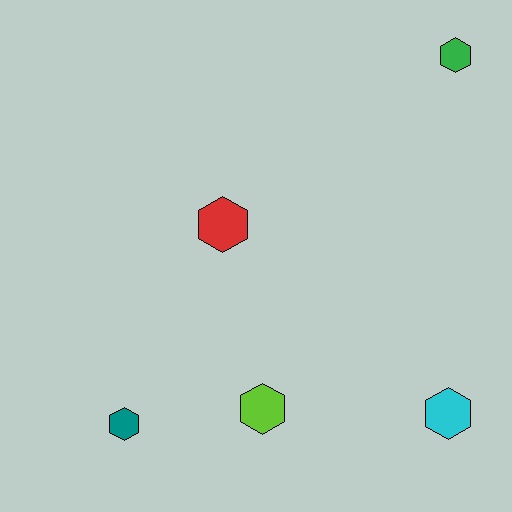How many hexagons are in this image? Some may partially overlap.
There are 5 hexagons.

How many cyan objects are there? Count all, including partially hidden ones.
There is 1 cyan object.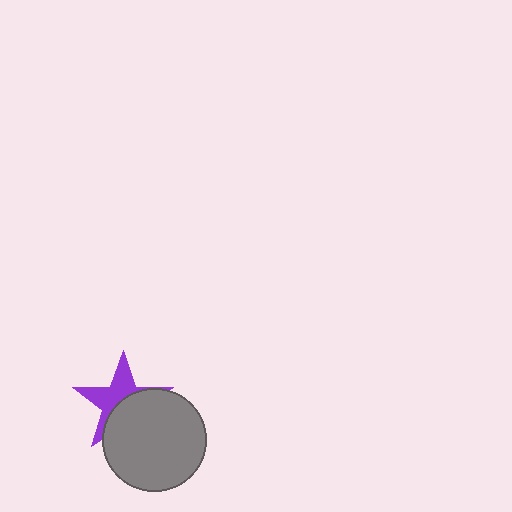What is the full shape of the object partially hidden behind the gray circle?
The partially hidden object is a purple star.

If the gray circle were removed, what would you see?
You would see the complete purple star.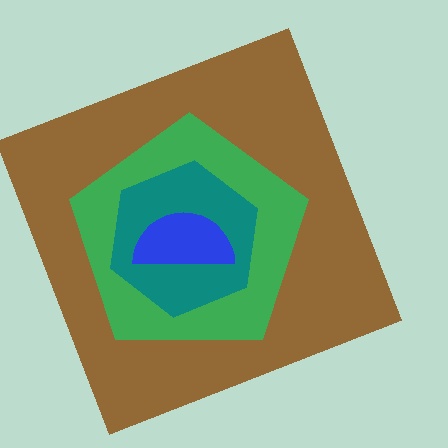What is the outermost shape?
The brown square.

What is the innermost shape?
The blue semicircle.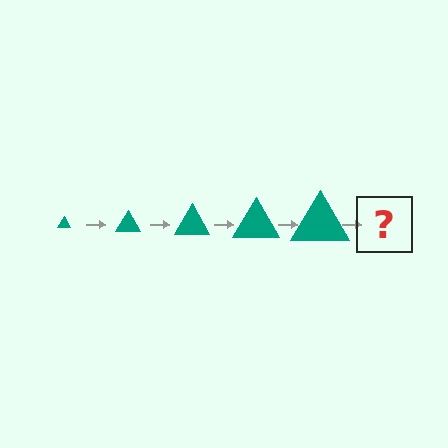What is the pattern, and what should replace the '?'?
The pattern is that the triangle gets progressively larger each step. The '?' should be a teal triangle, larger than the previous one.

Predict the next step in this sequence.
The next step is a teal triangle, larger than the previous one.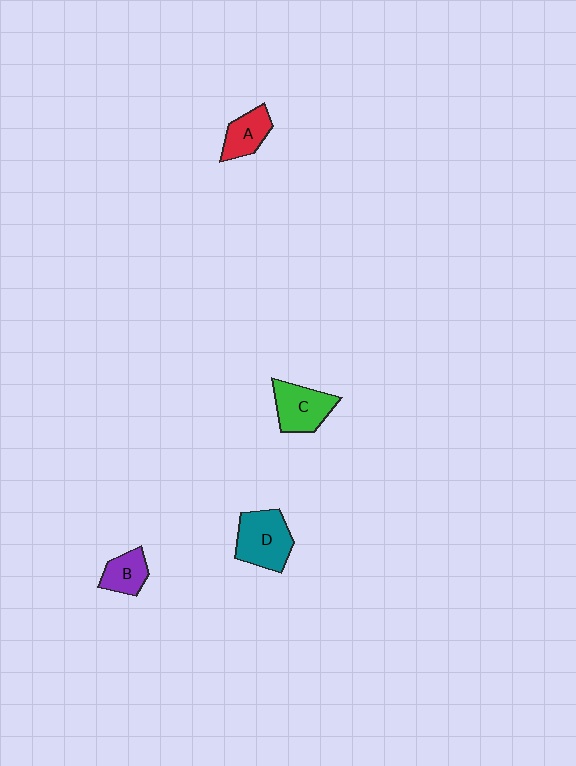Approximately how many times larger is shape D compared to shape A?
Approximately 1.6 times.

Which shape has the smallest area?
Shape B (purple).